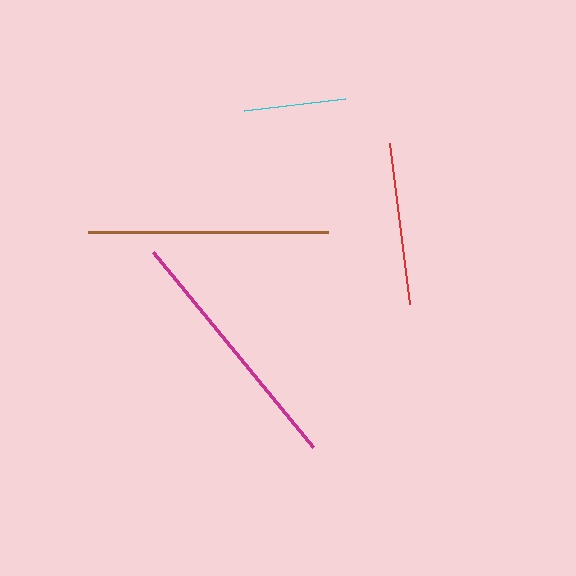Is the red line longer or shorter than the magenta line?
The magenta line is longer than the red line.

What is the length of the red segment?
The red segment is approximately 162 pixels long.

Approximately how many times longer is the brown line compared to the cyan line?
The brown line is approximately 2.4 times the length of the cyan line.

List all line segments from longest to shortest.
From longest to shortest: magenta, brown, red, cyan.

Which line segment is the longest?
The magenta line is the longest at approximately 253 pixels.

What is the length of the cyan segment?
The cyan segment is approximately 102 pixels long.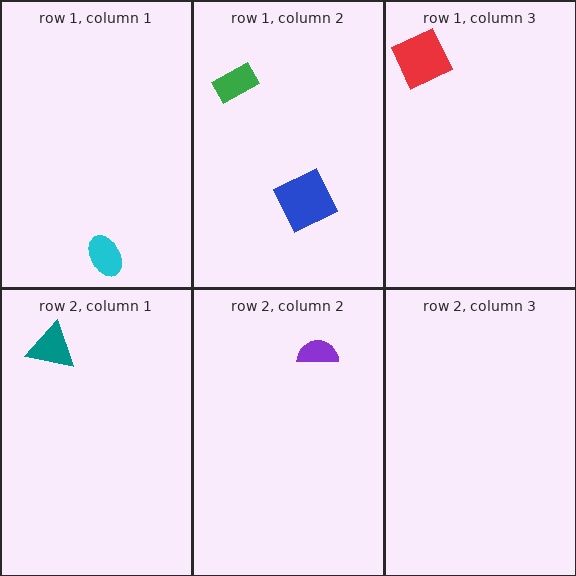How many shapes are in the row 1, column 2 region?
2.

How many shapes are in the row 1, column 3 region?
1.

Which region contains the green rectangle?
The row 1, column 2 region.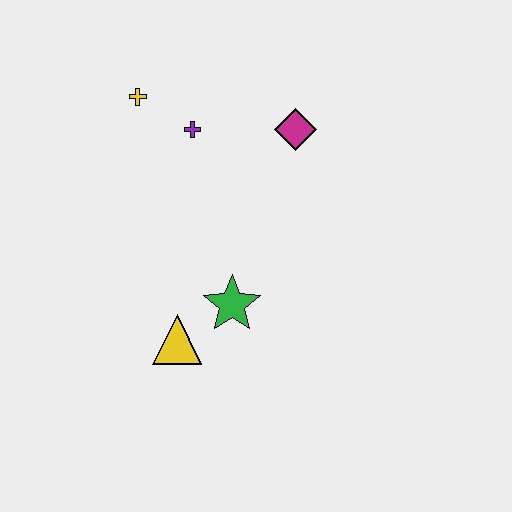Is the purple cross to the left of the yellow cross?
No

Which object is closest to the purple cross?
The yellow cross is closest to the purple cross.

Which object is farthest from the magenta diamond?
The yellow triangle is farthest from the magenta diamond.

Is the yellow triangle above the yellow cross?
No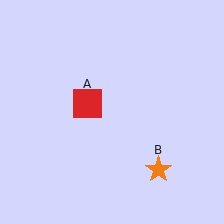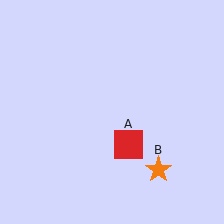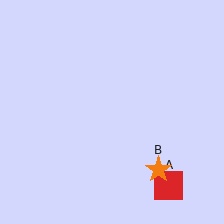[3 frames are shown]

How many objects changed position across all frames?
1 object changed position: red square (object A).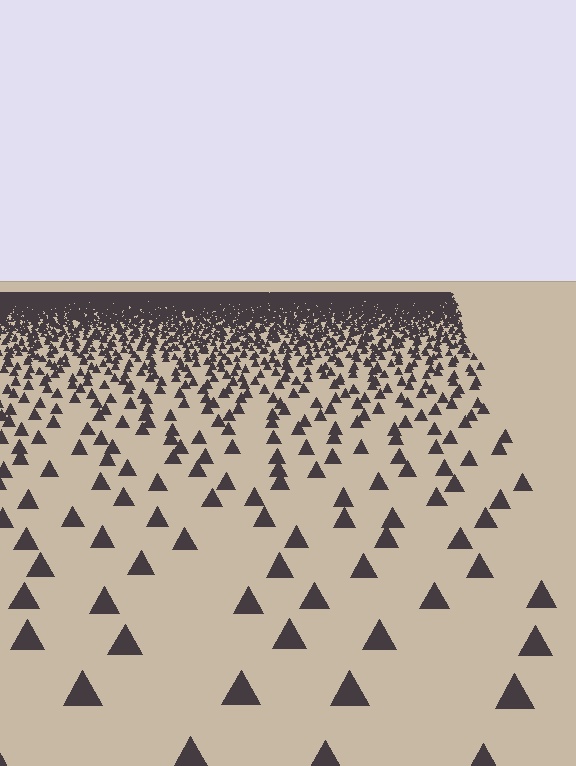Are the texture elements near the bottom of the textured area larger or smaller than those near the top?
Larger. Near the bottom, elements are closer to the viewer and appear at a bigger on-screen size.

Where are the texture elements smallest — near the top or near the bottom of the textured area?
Near the top.